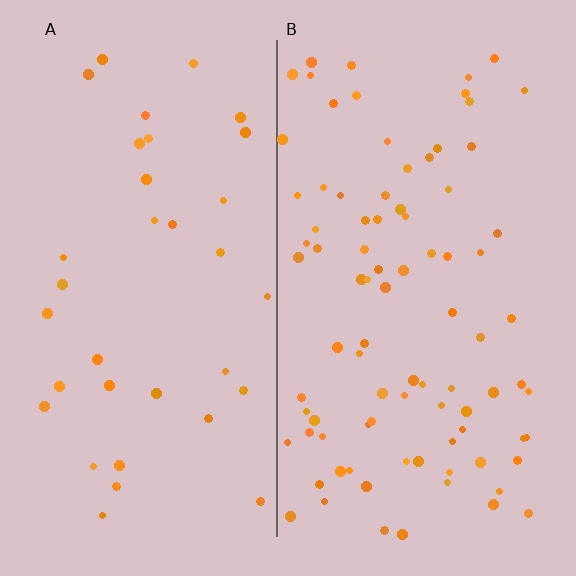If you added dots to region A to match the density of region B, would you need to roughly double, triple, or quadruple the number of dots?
Approximately triple.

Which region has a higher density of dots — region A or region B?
B (the right).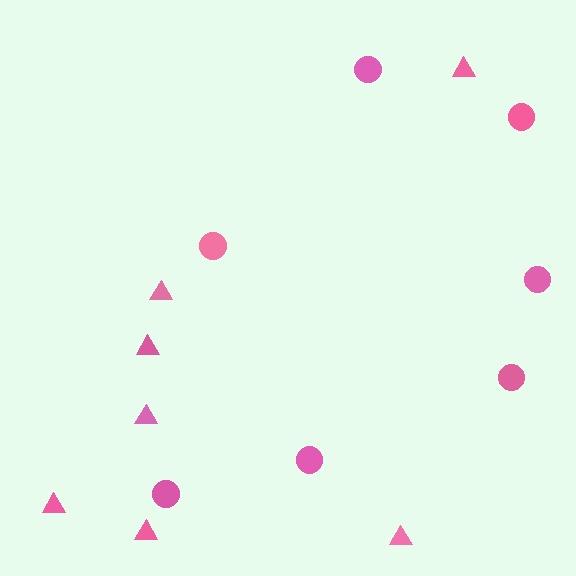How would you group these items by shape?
There are 2 groups: one group of triangles (7) and one group of circles (7).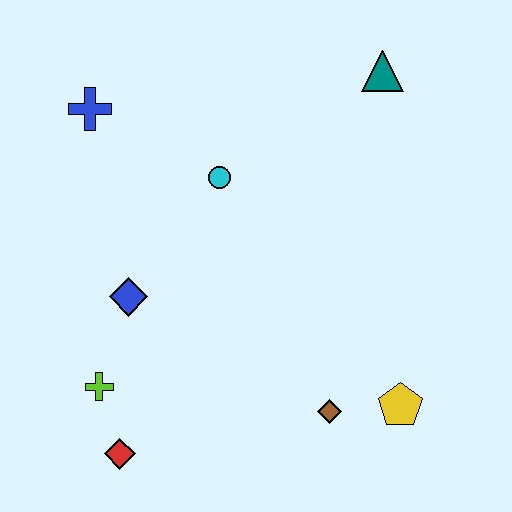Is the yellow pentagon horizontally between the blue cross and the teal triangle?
No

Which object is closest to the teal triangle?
The cyan circle is closest to the teal triangle.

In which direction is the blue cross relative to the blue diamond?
The blue cross is above the blue diamond.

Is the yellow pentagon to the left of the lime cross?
No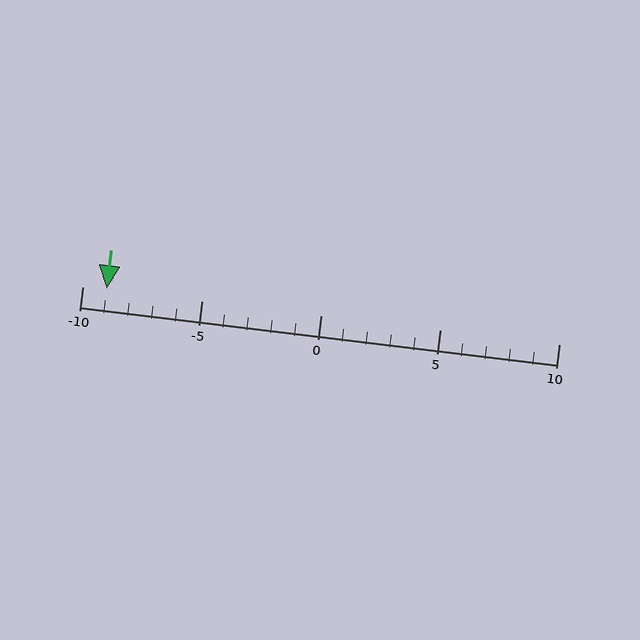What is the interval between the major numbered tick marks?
The major tick marks are spaced 5 units apart.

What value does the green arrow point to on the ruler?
The green arrow points to approximately -9.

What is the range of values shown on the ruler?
The ruler shows values from -10 to 10.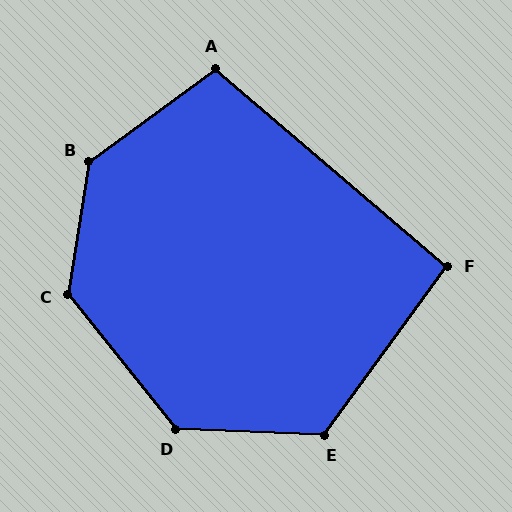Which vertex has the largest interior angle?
B, at approximately 135 degrees.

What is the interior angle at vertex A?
Approximately 103 degrees (obtuse).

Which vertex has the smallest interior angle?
F, at approximately 94 degrees.